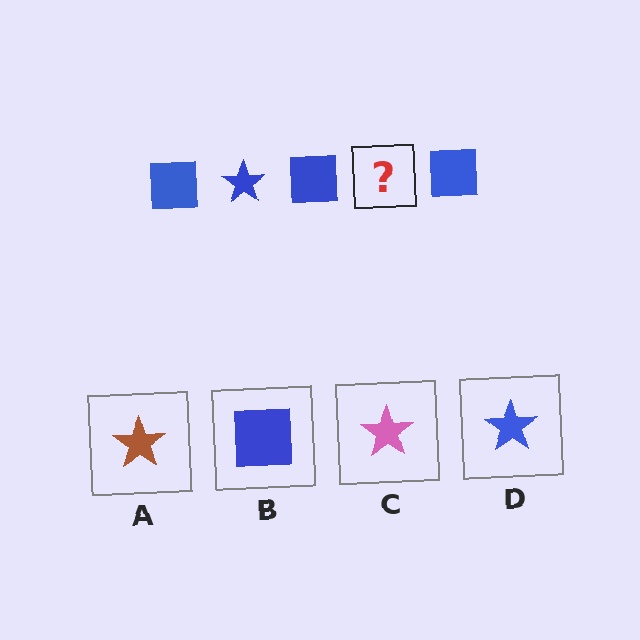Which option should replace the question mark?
Option D.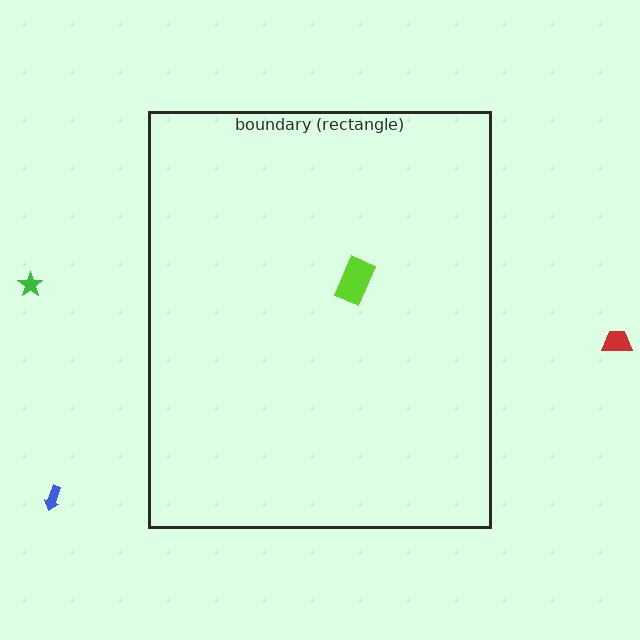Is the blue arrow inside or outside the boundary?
Outside.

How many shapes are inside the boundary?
1 inside, 3 outside.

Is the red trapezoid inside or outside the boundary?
Outside.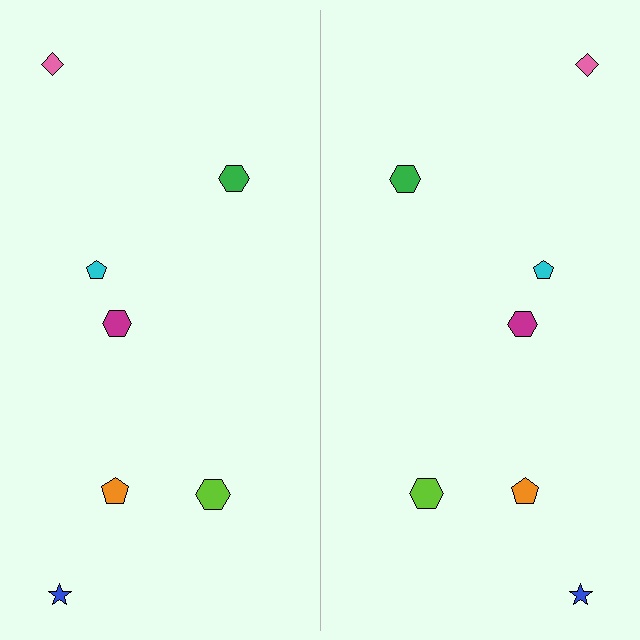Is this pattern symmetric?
Yes, this pattern has bilateral (reflection) symmetry.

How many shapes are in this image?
There are 14 shapes in this image.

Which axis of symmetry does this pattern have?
The pattern has a vertical axis of symmetry running through the center of the image.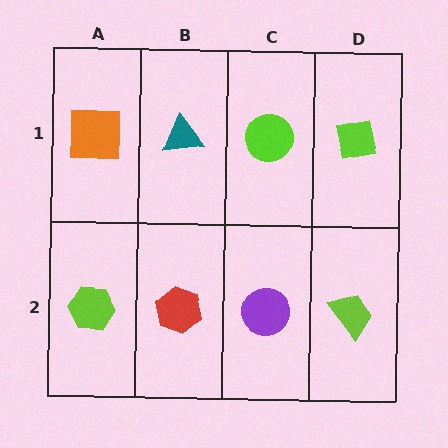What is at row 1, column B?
A teal triangle.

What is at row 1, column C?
A lime circle.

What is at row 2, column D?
A lime trapezoid.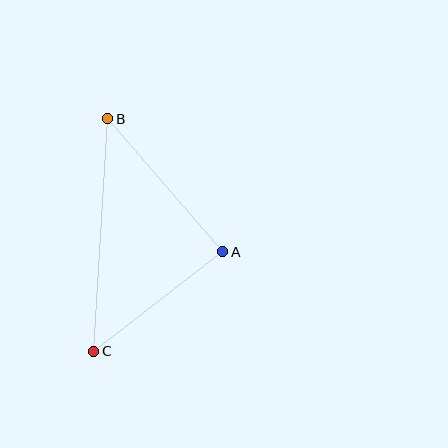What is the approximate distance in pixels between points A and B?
The distance between A and B is approximately 176 pixels.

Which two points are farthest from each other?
Points B and C are farthest from each other.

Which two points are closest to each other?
Points A and C are closest to each other.